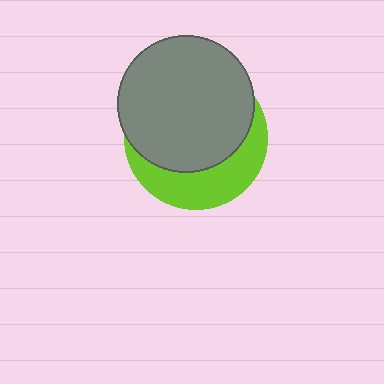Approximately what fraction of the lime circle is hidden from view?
Roughly 65% of the lime circle is hidden behind the gray circle.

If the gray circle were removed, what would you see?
You would see the complete lime circle.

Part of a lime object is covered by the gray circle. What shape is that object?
It is a circle.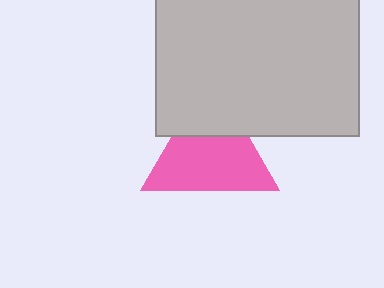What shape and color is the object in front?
The object in front is a light gray square.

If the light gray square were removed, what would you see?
You would see the complete pink triangle.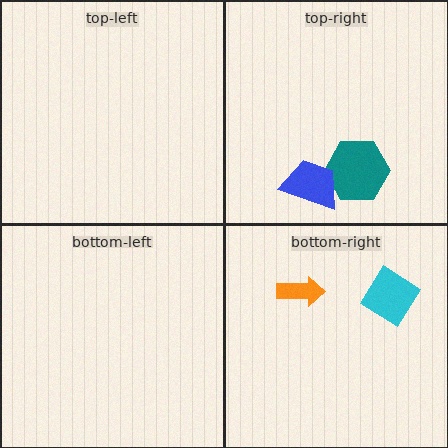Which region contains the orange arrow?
The bottom-right region.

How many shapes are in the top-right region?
2.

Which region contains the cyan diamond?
The bottom-right region.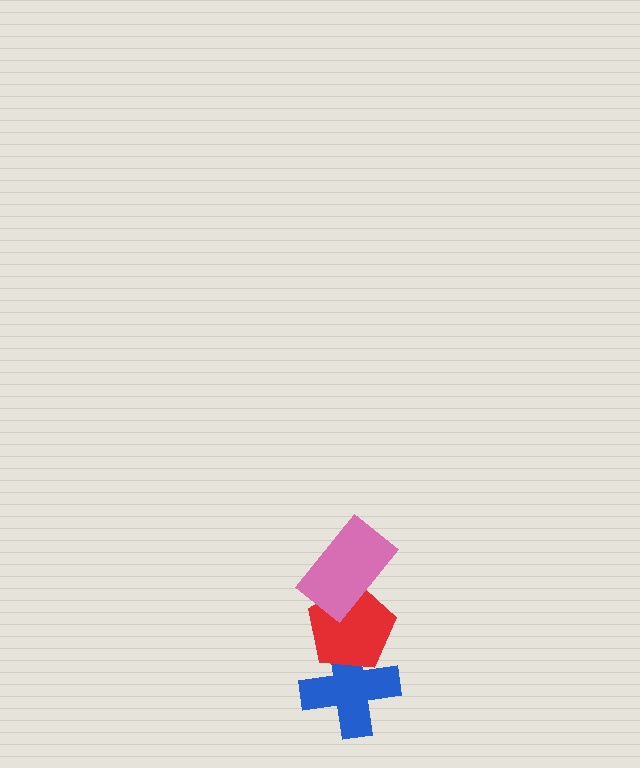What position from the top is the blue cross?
The blue cross is 3rd from the top.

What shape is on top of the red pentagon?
The pink rectangle is on top of the red pentagon.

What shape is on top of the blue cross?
The red pentagon is on top of the blue cross.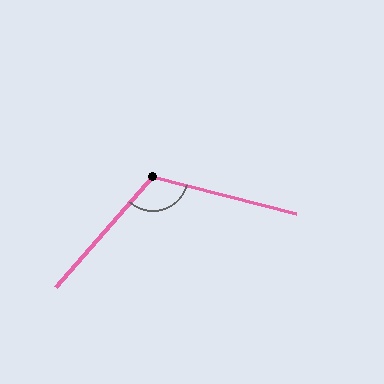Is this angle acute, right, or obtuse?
It is obtuse.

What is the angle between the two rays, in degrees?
Approximately 117 degrees.